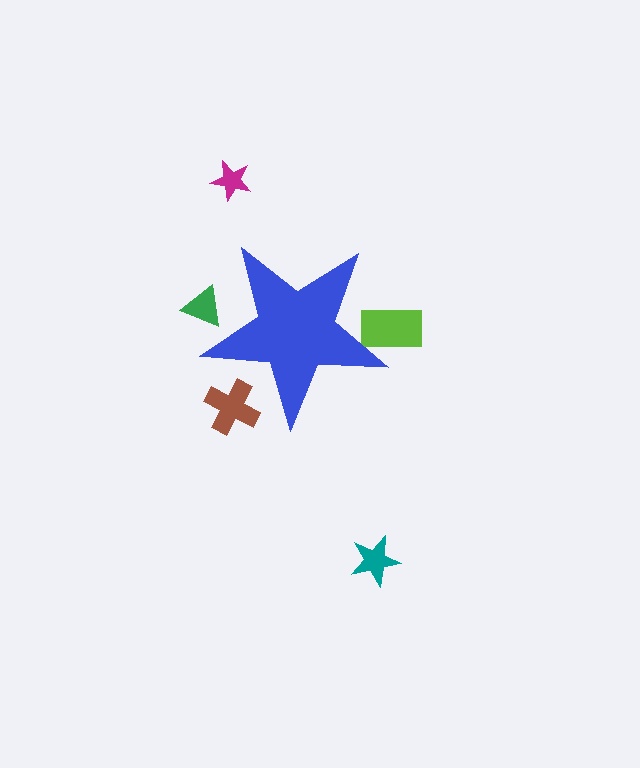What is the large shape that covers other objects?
A blue star.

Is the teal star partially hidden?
No, the teal star is fully visible.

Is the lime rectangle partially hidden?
Yes, the lime rectangle is partially hidden behind the blue star.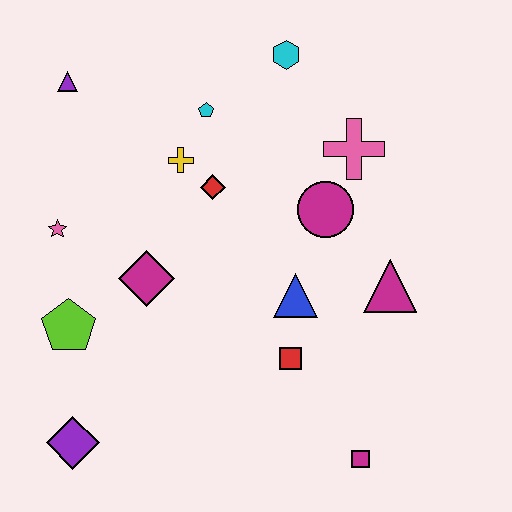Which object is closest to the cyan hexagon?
The cyan pentagon is closest to the cyan hexagon.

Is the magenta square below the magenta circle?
Yes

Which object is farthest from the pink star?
The magenta square is farthest from the pink star.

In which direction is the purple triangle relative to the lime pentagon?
The purple triangle is above the lime pentagon.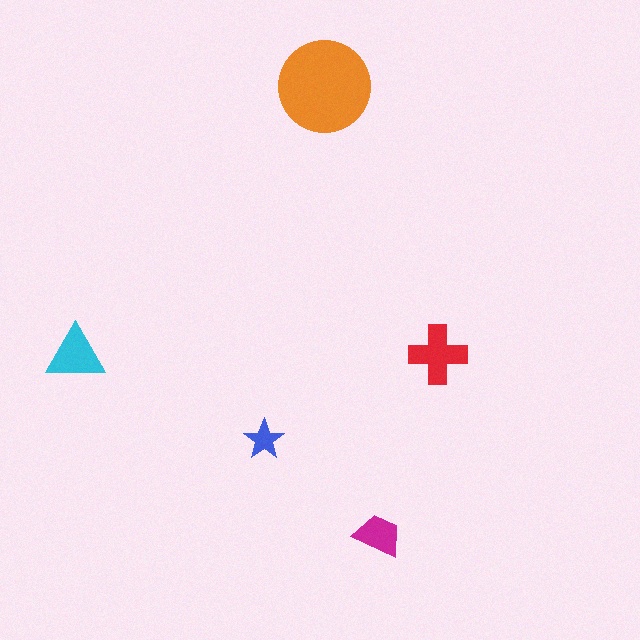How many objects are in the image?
There are 5 objects in the image.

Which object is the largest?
The orange circle.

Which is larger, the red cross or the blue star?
The red cross.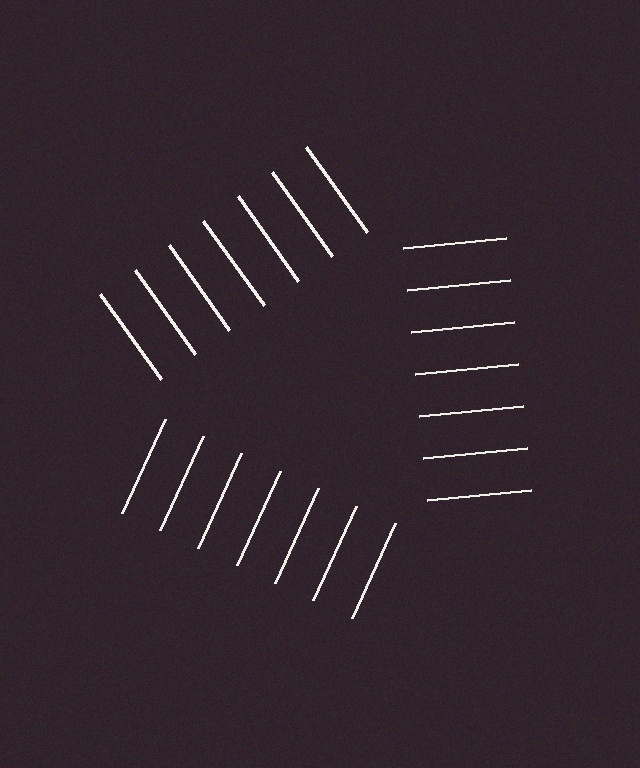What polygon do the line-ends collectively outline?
An illusory triangle — the line segments terminate on its edges but no continuous stroke is drawn.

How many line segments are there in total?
21 — 7 along each of the 3 edges.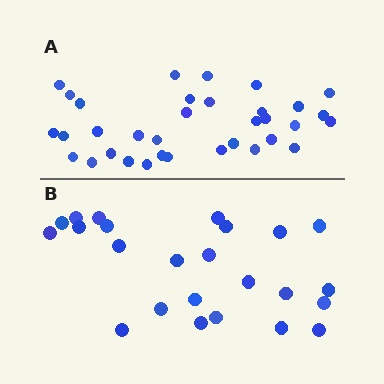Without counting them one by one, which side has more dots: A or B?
Region A (the top region) has more dots.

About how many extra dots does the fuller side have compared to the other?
Region A has roughly 10 or so more dots than region B.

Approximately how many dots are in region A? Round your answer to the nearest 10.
About 30 dots. (The exact count is 34, which rounds to 30.)